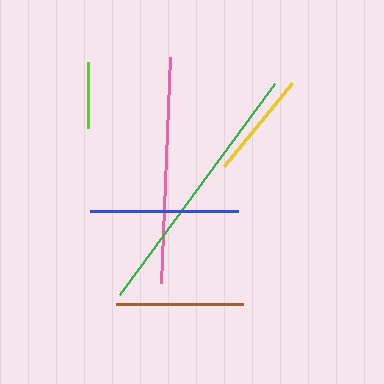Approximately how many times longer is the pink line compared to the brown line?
The pink line is approximately 1.8 times the length of the brown line.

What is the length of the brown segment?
The brown segment is approximately 127 pixels long.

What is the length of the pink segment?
The pink segment is approximately 226 pixels long.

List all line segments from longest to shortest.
From longest to shortest: green, pink, blue, brown, yellow, lime.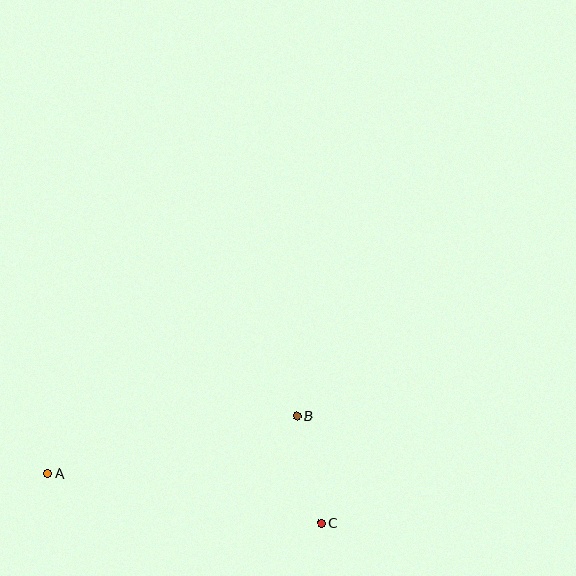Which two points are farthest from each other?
Points A and C are farthest from each other.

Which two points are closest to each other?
Points B and C are closest to each other.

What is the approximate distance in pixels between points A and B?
The distance between A and B is approximately 256 pixels.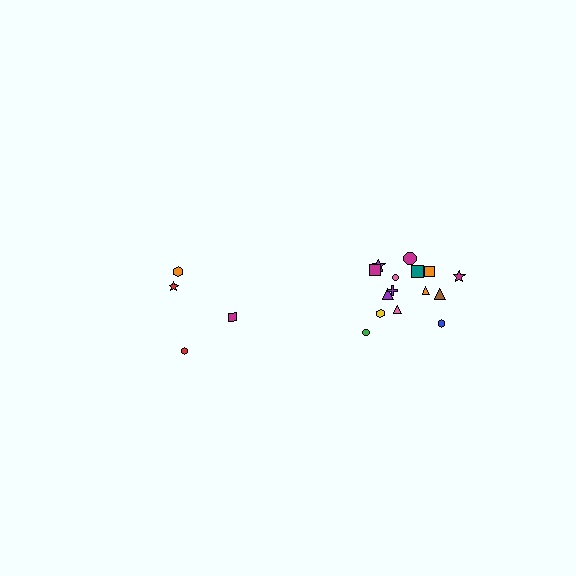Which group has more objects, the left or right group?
The right group.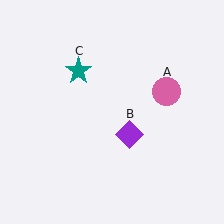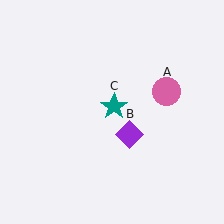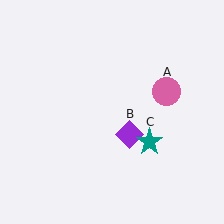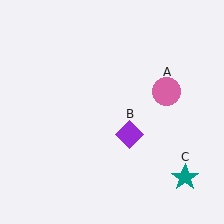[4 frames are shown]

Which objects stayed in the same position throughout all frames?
Pink circle (object A) and purple diamond (object B) remained stationary.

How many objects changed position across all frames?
1 object changed position: teal star (object C).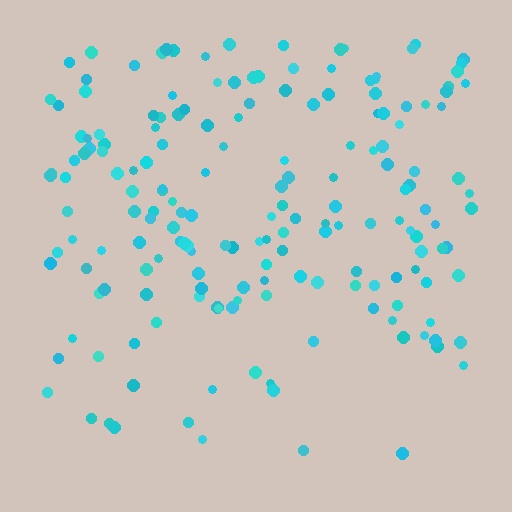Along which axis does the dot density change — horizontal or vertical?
Vertical.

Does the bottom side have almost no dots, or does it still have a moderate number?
Still a moderate number, just noticeably fewer than the top.